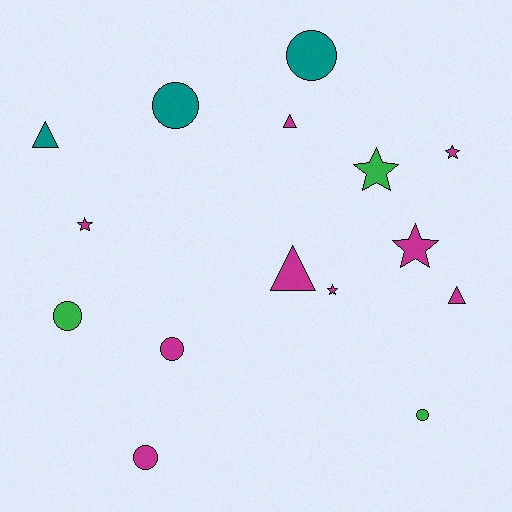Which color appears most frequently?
Magenta, with 9 objects.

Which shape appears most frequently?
Circle, with 6 objects.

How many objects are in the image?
There are 15 objects.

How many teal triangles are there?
There is 1 teal triangle.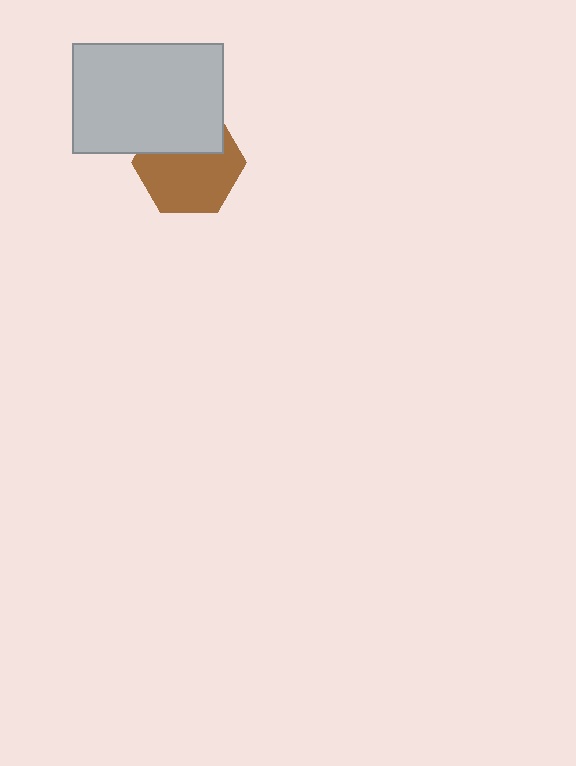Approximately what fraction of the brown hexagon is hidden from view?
Roughly 35% of the brown hexagon is hidden behind the light gray rectangle.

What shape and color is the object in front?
The object in front is a light gray rectangle.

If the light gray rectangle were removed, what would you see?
You would see the complete brown hexagon.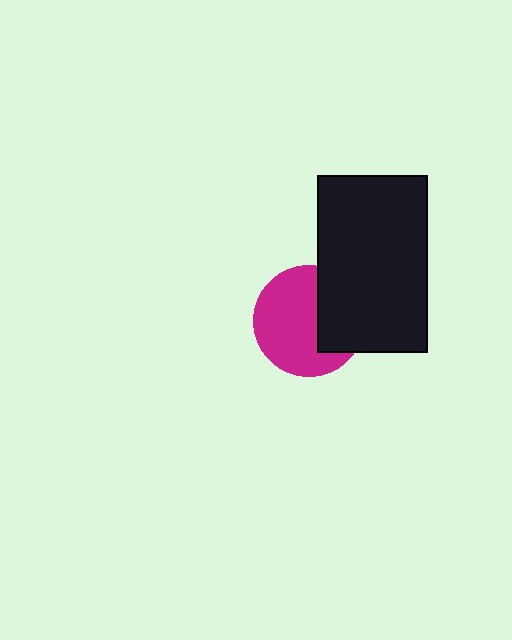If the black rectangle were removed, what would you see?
You would see the complete magenta circle.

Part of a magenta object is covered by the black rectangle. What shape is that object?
It is a circle.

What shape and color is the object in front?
The object in front is a black rectangle.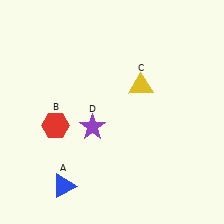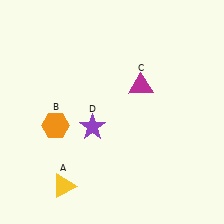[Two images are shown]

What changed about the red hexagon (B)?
In Image 1, B is red. In Image 2, it changed to orange.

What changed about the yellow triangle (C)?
In Image 1, C is yellow. In Image 2, it changed to magenta.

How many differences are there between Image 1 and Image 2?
There are 3 differences between the two images.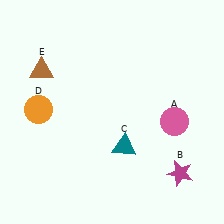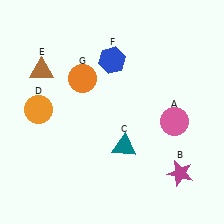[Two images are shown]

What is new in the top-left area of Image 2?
An orange circle (G) was added in the top-left area of Image 2.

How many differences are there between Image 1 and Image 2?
There are 2 differences between the two images.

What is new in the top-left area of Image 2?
A blue hexagon (F) was added in the top-left area of Image 2.